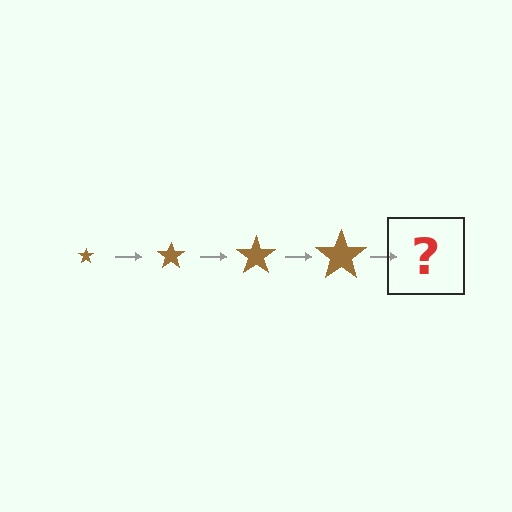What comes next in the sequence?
The next element should be a brown star, larger than the previous one.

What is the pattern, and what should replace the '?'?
The pattern is that the star gets progressively larger each step. The '?' should be a brown star, larger than the previous one.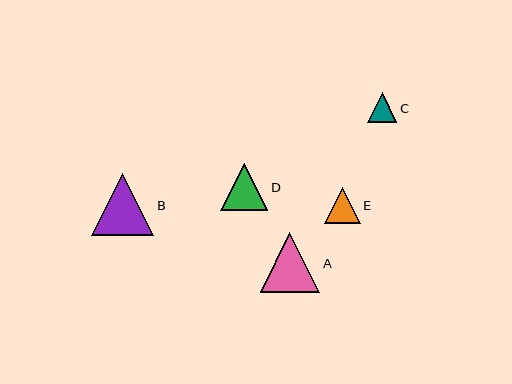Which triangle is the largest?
Triangle B is the largest with a size of approximately 62 pixels.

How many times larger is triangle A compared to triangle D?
Triangle A is approximately 1.3 times the size of triangle D.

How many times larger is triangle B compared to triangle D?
Triangle B is approximately 1.3 times the size of triangle D.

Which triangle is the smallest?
Triangle C is the smallest with a size of approximately 29 pixels.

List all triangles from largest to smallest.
From largest to smallest: B, A, D, E, C.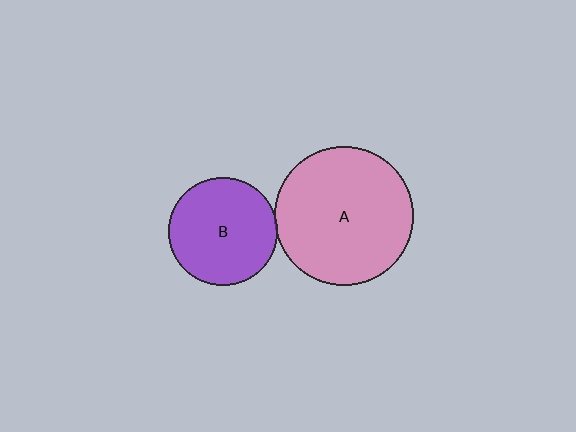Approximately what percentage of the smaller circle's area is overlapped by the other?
Approximately 5%.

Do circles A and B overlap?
Yes.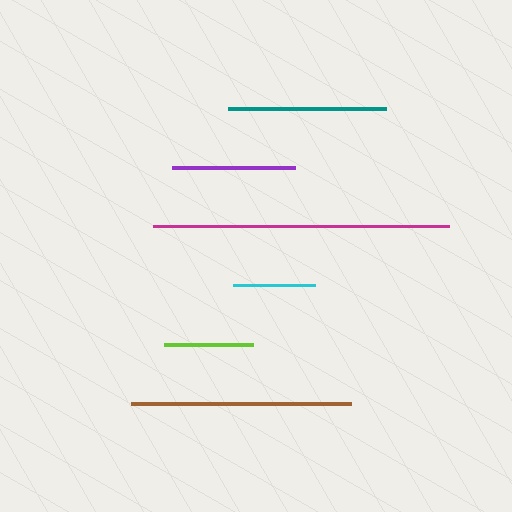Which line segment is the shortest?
The cyan line is the shortest at approximately 82 pixels.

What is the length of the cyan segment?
The cyan segment is approximately 82 pixels long.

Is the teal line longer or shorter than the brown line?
The brown line is longer than the teal line.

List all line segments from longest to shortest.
From longest to shortest: magenta, brown, teal, purple, lime, cyan.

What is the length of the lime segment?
The lime segment is approximately 89 pixels long.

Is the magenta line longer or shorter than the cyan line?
The magenta line is longer than the cyan line.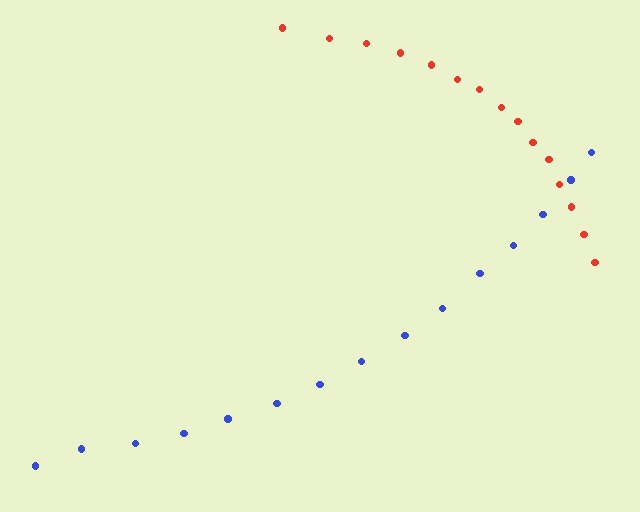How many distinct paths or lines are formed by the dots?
There are 2 distinct paths.